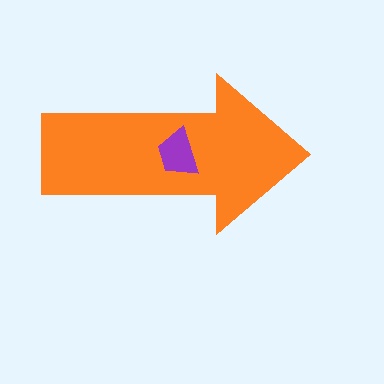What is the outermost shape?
The orange arrow.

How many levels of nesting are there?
2.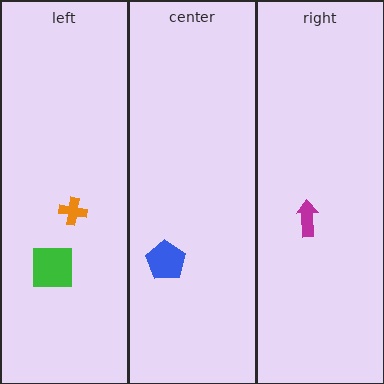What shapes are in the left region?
The green square, the orange cross.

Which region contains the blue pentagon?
The center region.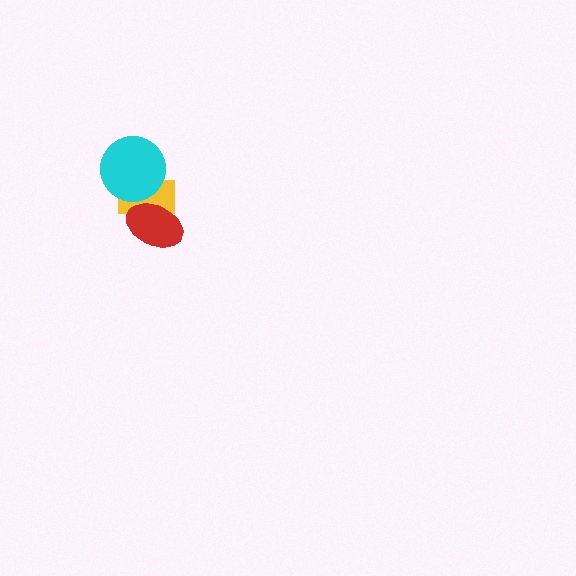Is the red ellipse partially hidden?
No, no other shape covers it.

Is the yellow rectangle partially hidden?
Yes, it is partially covered by another shape.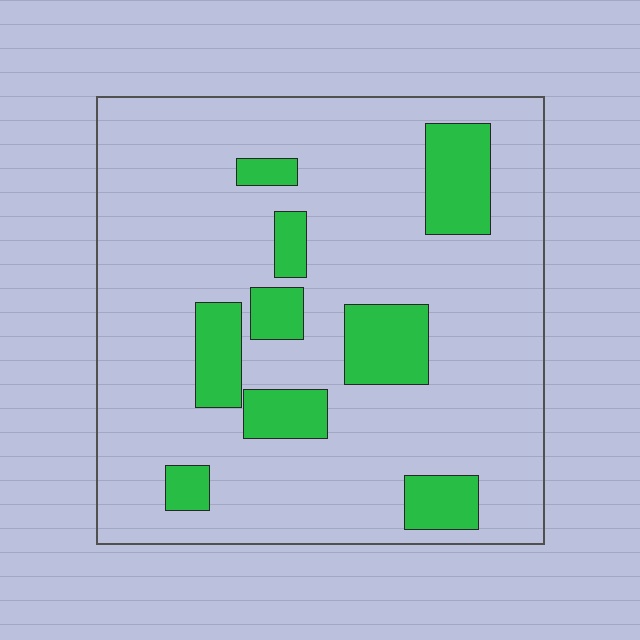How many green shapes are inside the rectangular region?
9.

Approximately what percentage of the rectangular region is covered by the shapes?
Approximately 20%.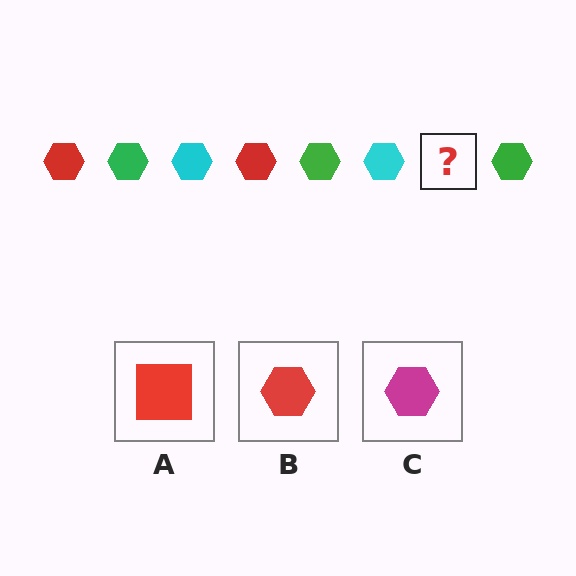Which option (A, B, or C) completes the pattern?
B.